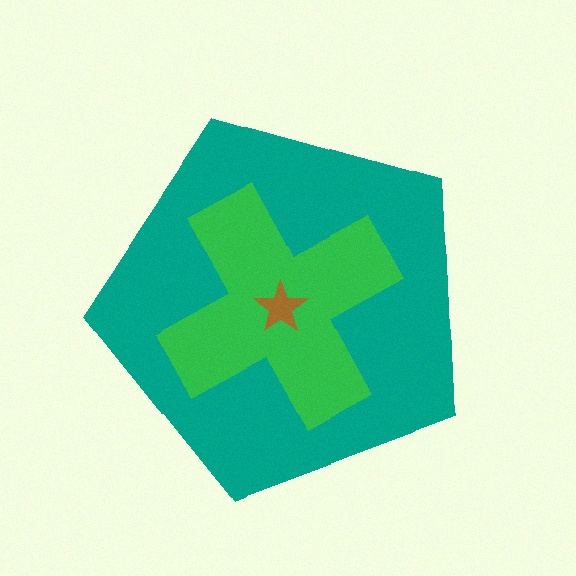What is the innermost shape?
The brown star.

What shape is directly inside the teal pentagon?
The green cross.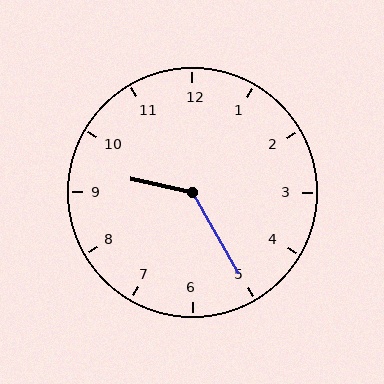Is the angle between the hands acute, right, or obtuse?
It is obtuse.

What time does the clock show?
9:25.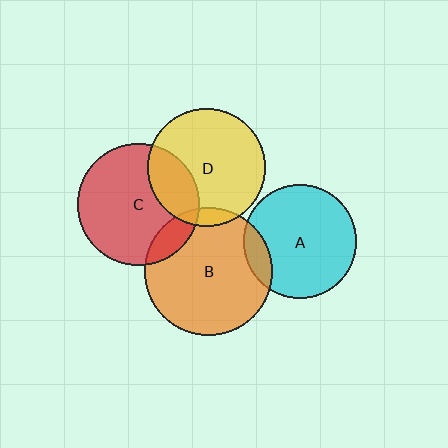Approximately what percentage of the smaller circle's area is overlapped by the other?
Approximately 10%.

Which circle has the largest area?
Circle B (orange).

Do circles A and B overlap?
Yes.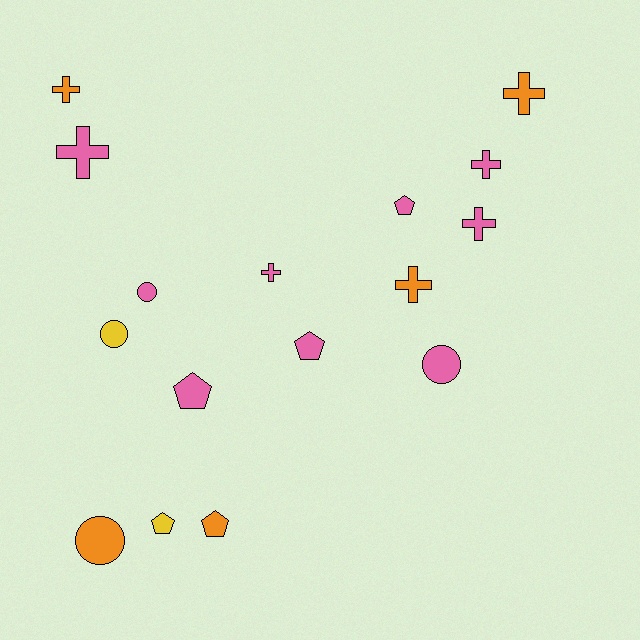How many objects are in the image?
There are 16 objects.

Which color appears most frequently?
Pink, with 9 objects.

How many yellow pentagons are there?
There is 1 yellow pentagon.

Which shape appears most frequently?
Cross, with 7 objects.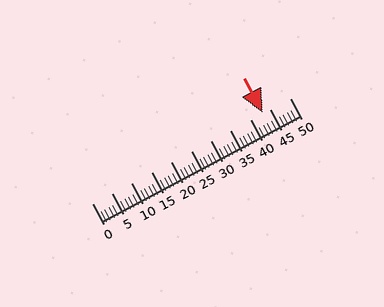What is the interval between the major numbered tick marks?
The major tick marks are spaced 5 units apart.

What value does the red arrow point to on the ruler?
The red arrow points to approximately 43.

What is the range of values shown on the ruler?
The ruler shows values from 0 to 50.